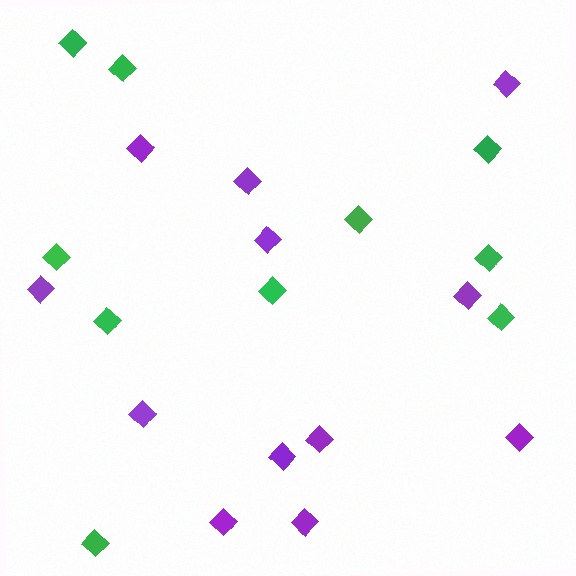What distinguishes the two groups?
There are 2 groups: one group of green diamonds (10) and one group of purple diamonds (12).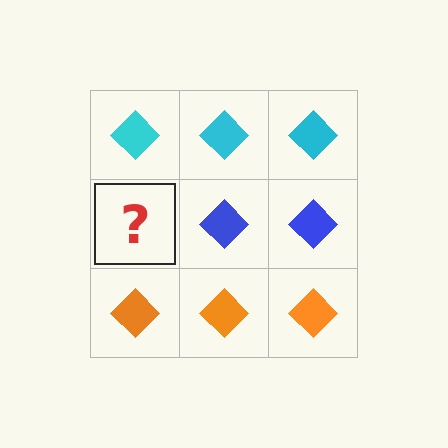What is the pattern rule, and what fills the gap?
The rule is that each row has a consistent color. The gap should be filled with a blue diamond.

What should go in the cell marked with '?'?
The missing cell should contain a blue diamond.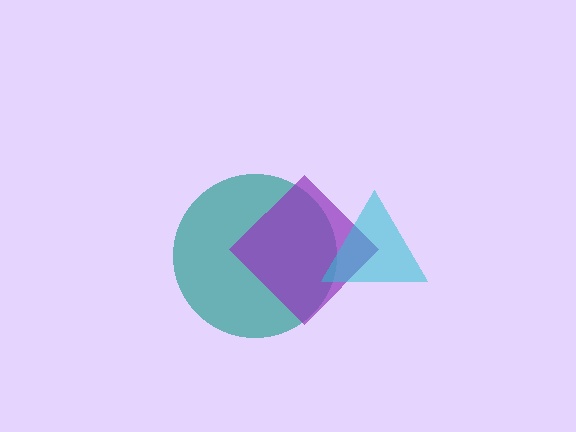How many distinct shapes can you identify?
There are 3 distinct shapes: a teal circle, a purple diamond, a cyan triangle.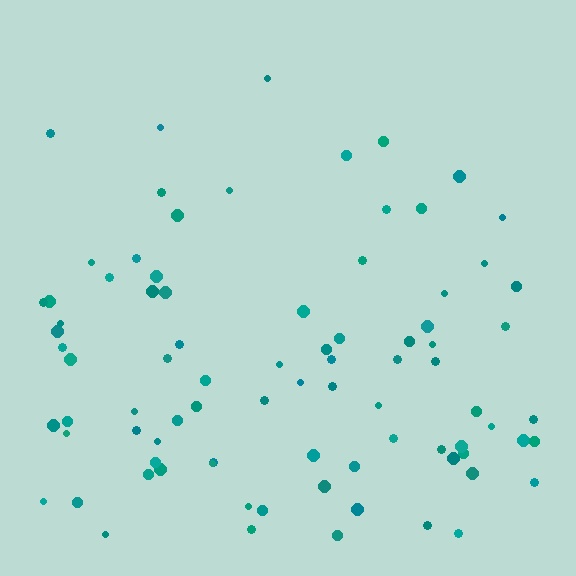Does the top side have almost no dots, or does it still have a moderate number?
Still a moderate number, just noticeably fewer than the bottom.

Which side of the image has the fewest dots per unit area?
The top.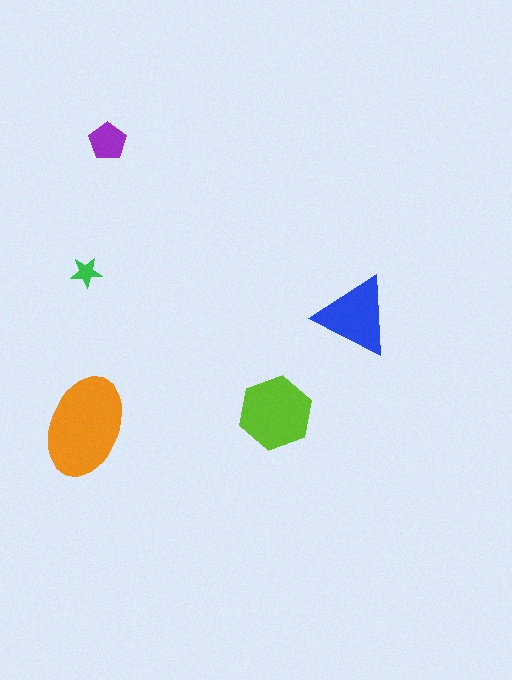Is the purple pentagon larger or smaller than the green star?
Larger.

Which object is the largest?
The orange ellipse.